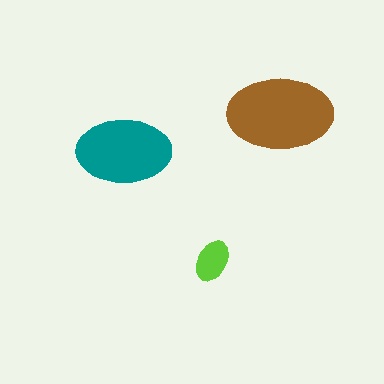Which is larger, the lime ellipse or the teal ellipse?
The teal one.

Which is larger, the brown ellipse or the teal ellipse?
The brown one.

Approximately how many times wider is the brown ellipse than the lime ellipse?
About 2.5 times wider.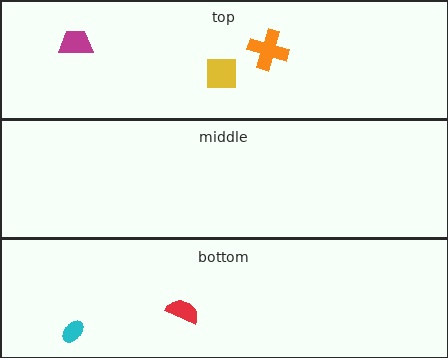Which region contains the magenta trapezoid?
The top region.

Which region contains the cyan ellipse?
The bottom region.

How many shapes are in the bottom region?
2.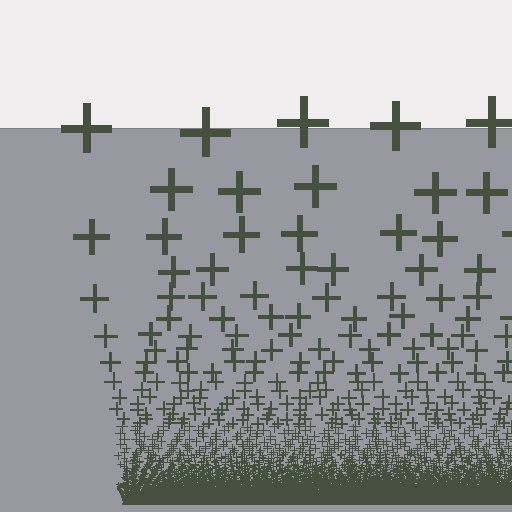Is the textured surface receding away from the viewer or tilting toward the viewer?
The surface appears to tilt toward the viewer. Texture elements get larger and sparser toward the top.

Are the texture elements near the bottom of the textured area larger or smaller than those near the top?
Smaller. The gradient is inverted — elements near the bottom are smaller and denser.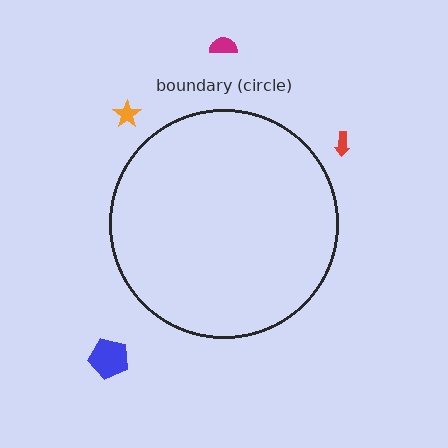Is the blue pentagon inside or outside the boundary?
Outside.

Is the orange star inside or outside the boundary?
Outside.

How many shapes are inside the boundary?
0 inside, 4 outside.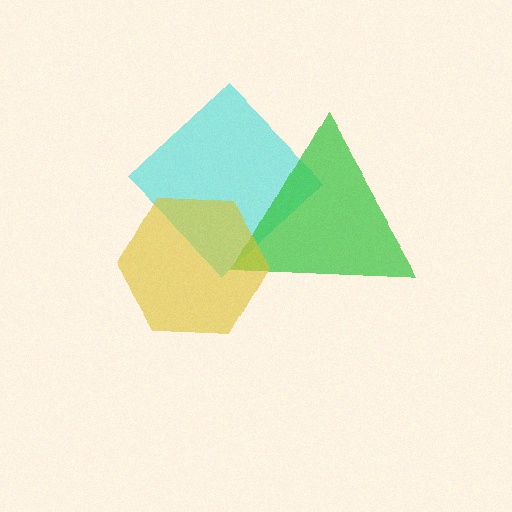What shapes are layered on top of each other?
The layered shapes are: a cyan diamond, a green triangle, a yellow hexagon.